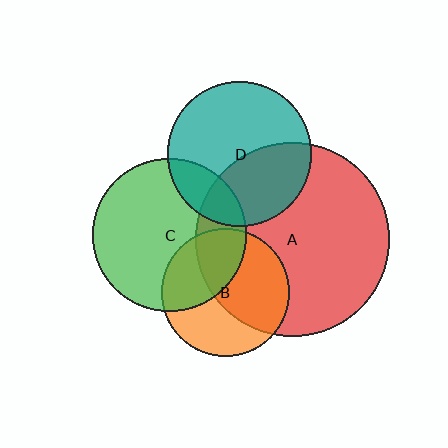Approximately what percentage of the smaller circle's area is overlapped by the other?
Approximately 25%.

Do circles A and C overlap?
Yes.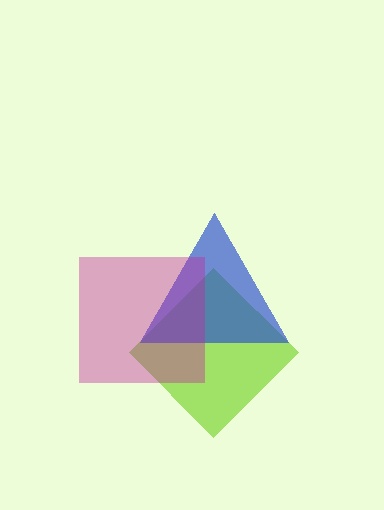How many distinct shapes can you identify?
There are 3 distinct shapes: a lime diamond, a blue triangle, a magenta square.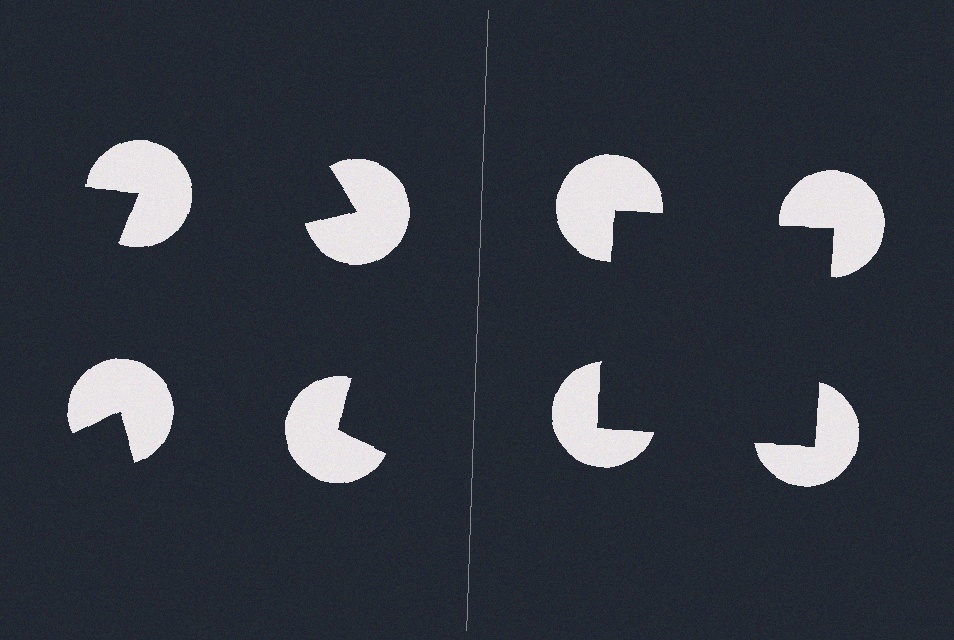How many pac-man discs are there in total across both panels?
8 — 4 on each side.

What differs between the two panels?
The pac-man discs are positioned identically on both sides; only the wedge orientations differ. On the right they align to a square; on the left they are misaligned.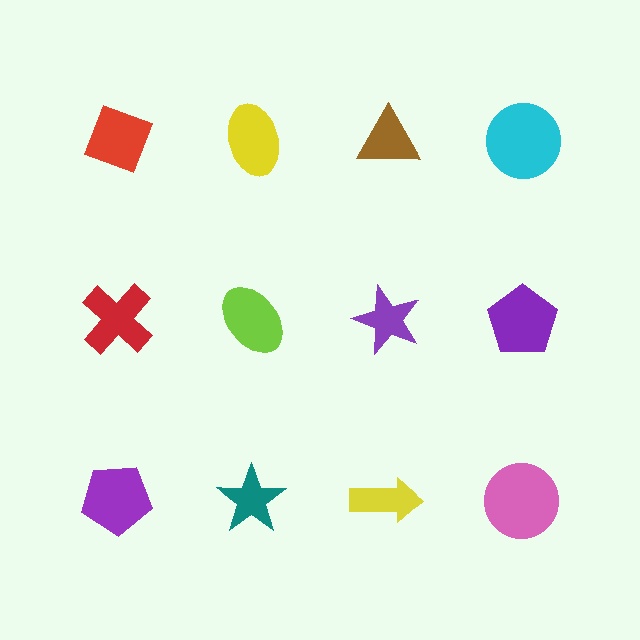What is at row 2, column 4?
A purple pentagon.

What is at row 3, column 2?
A teal star.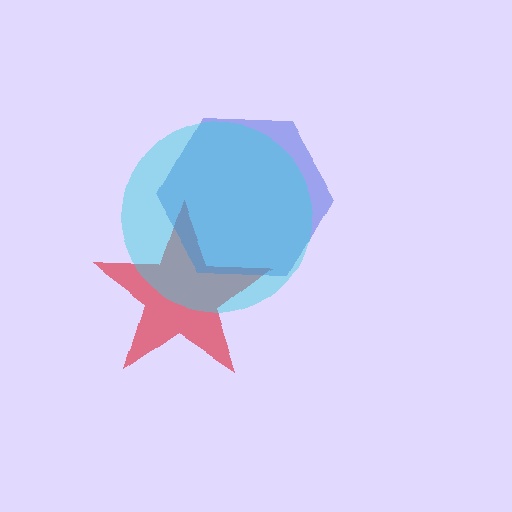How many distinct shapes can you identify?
There are 3 distinct shapes: a red star, a blue hexagon, a cyan circle.